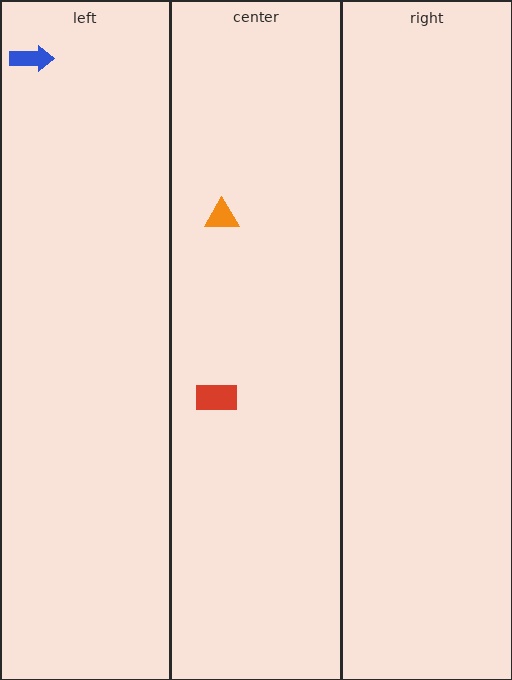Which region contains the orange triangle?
The center region.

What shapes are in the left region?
The blue arrow.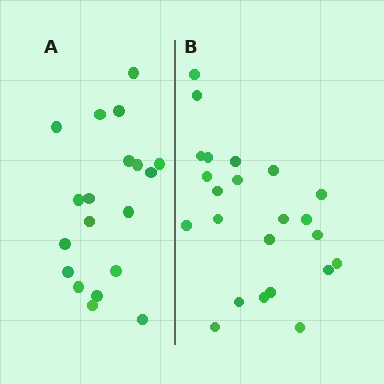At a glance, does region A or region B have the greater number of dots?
Region B (the right region) has more dots.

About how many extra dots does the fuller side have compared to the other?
Region B has about 4 more dots than region A.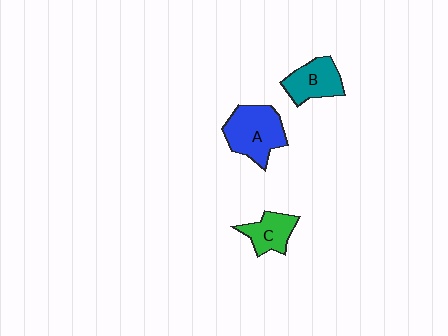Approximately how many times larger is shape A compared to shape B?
Approximately 1.4 times.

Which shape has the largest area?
Shape A (blue).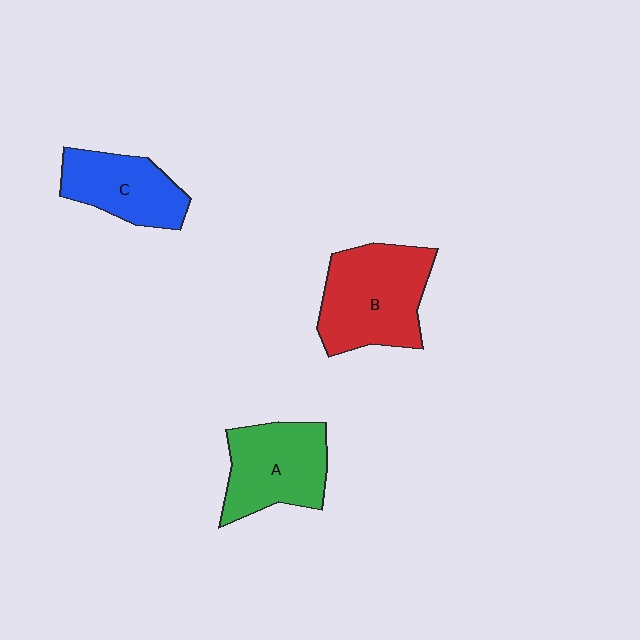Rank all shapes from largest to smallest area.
From largest to smallest: B (red), A (green), C (blue).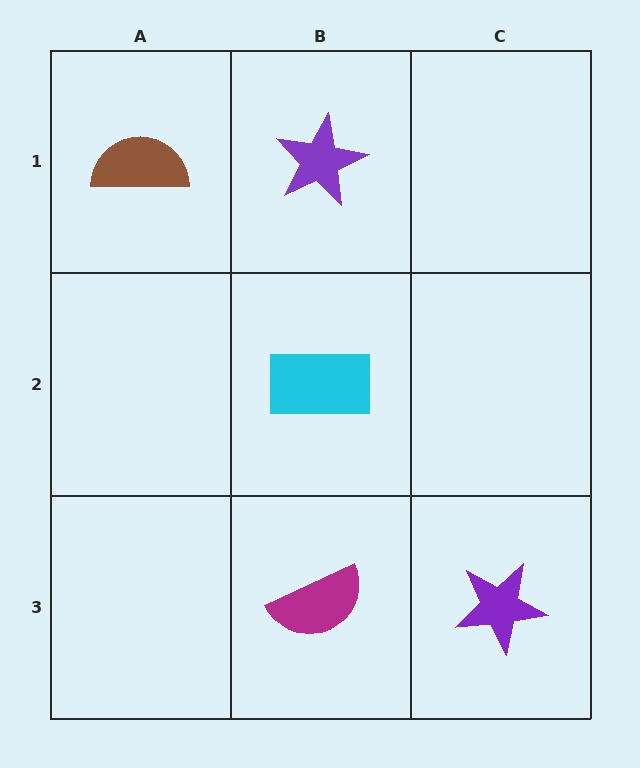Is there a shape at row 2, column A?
No, that cell is empty.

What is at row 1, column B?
A purple star.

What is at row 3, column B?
A magenta semicircle.